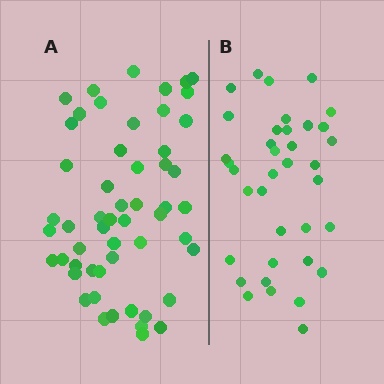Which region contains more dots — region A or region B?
Region A (the left region) has more dots.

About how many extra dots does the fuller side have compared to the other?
Region A has approximately 15 more dots than region B.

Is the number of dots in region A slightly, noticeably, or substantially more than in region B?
Region A has substantially more. The ratio is roughly 1.5 to 1.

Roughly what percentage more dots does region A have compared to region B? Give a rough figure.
About 45% more.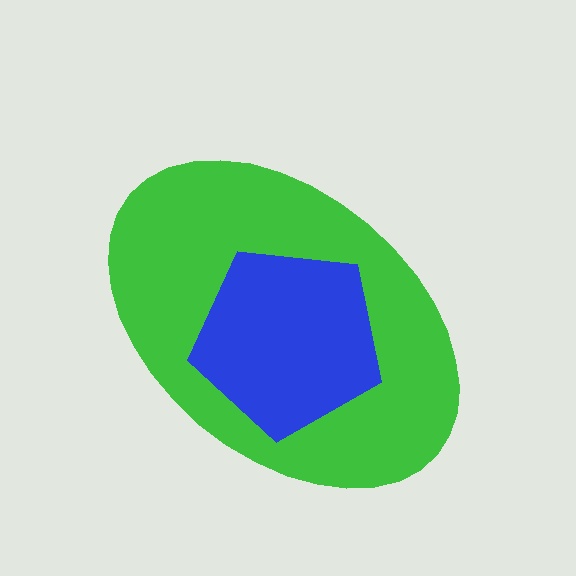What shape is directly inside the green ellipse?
The blue pentagon.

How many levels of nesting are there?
2.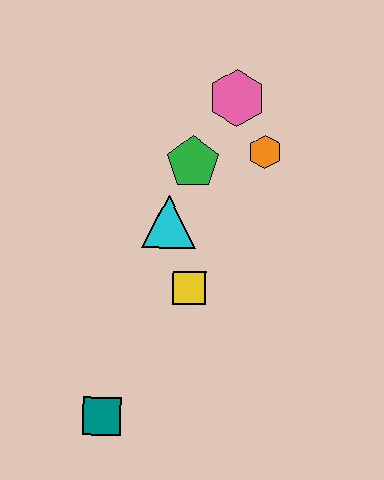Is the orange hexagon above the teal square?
Yes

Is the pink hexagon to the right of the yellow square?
Yes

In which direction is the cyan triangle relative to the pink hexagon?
The cyan triangle is below the pink hexagon.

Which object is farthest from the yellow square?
The pink hexagon is farthest from the yellow square.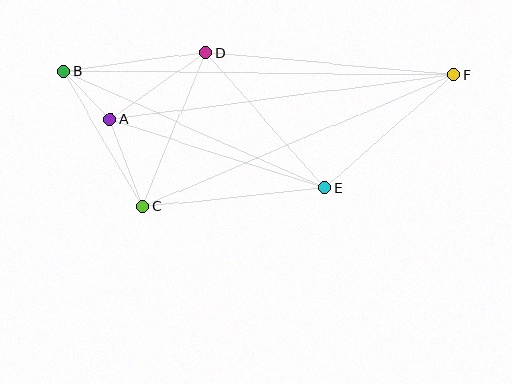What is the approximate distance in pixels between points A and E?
The distance between A and E is approximately 225 pixels.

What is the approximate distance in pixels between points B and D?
The distance between B and D is approximately 143 pixels.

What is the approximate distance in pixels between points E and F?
The distance between E and F is approximately 171 pixels.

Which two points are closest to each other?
Points A and B are closest to each other.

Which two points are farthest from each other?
Points B and F are farthest from each other.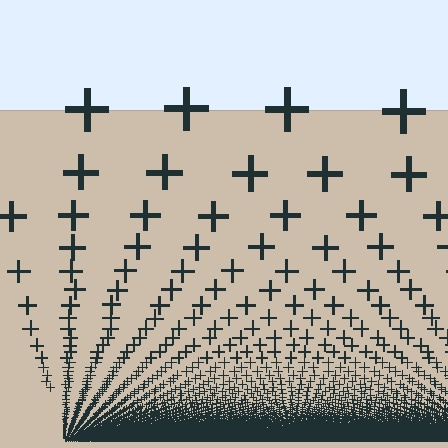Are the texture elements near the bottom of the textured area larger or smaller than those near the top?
Smaller. The gradient is inverted — elements near the bottom are smaller and denser.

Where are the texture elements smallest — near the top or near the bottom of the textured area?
Near the bottom.